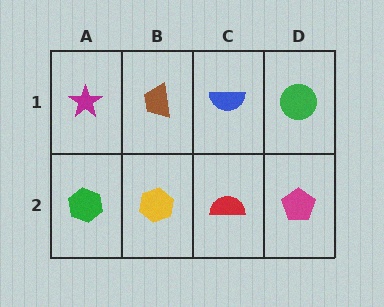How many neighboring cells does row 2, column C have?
3.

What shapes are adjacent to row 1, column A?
A green hexagon (row 2, column A), a brown trapezoid (row 1, column B).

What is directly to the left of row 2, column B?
A green hexagon.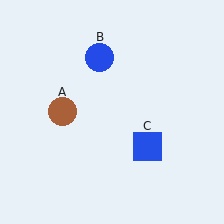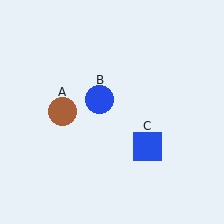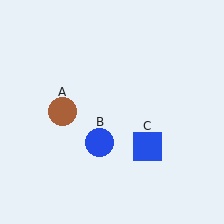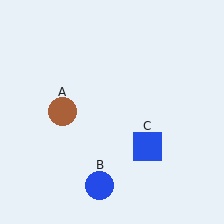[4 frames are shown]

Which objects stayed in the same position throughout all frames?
Brown circle (object A) and blue square (object C) remained stationary.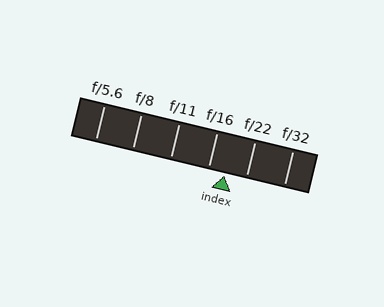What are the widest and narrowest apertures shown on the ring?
The widest aperture shown is f/5.6 and the narrowest is f/32.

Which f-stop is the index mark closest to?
The index mark is closest to f/16.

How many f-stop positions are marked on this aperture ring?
There are 6 f-stop positions marked.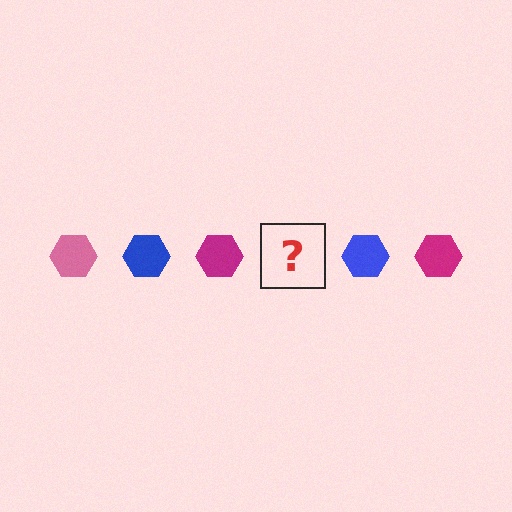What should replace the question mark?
The question mark should be replaced with a pink hexagon.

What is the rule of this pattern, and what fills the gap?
The rule is that the pattern cycles through pink, blue, magenta hexagons. The gap should be filled with a pink hexagon.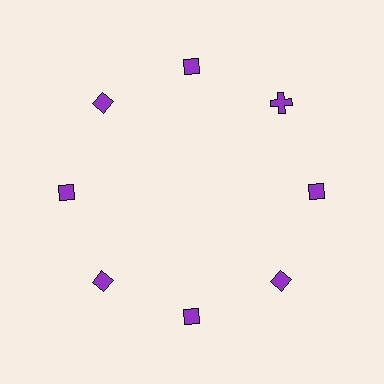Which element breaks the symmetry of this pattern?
The purple cross at roughly the 2 o'clock position breaks the symmetry. All other shapes are purple diamonds.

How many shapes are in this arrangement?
There are 8 shapes arranged in a ring pattern.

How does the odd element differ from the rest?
It has a different shape: cross instead of diamond.